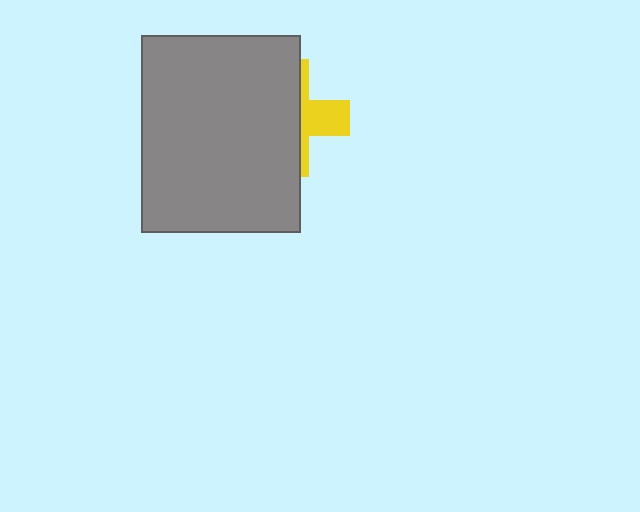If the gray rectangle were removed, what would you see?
You would see the complete yellow cross.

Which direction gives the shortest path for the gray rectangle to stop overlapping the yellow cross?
Moving left gives the shortest separation.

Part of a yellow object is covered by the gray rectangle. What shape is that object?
It is a cross.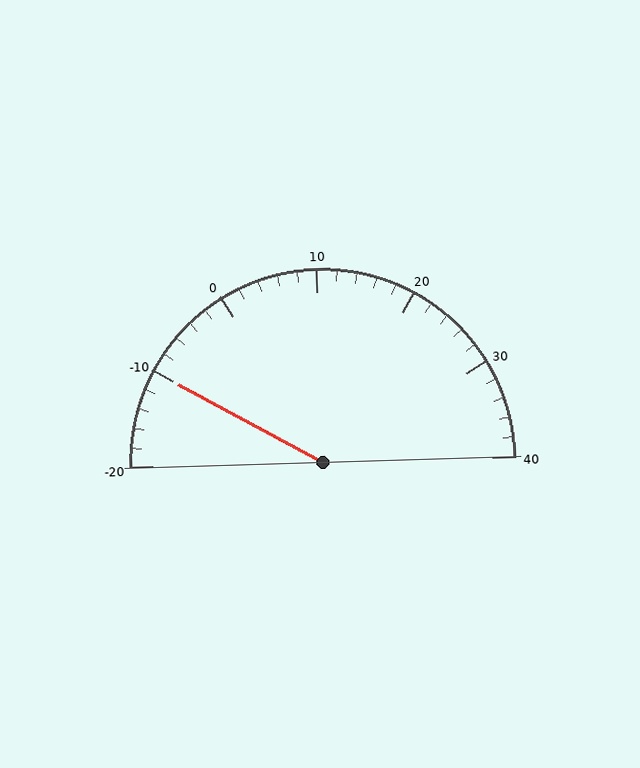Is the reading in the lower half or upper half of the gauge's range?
The reading is in the lower half of the range (-20 to 40).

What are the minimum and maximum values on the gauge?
The gauge ranges from -20 to 40.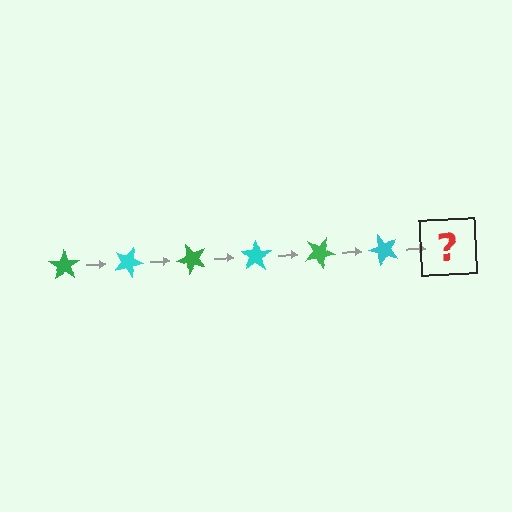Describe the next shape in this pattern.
It should be a green star, rotated 150 degrees from the start.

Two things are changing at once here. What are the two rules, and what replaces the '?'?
The two rules are that it rotates 25 degrees each step and the color cycles through green and cyan. The '?' should be a green star, rotated 150 degrees from the start.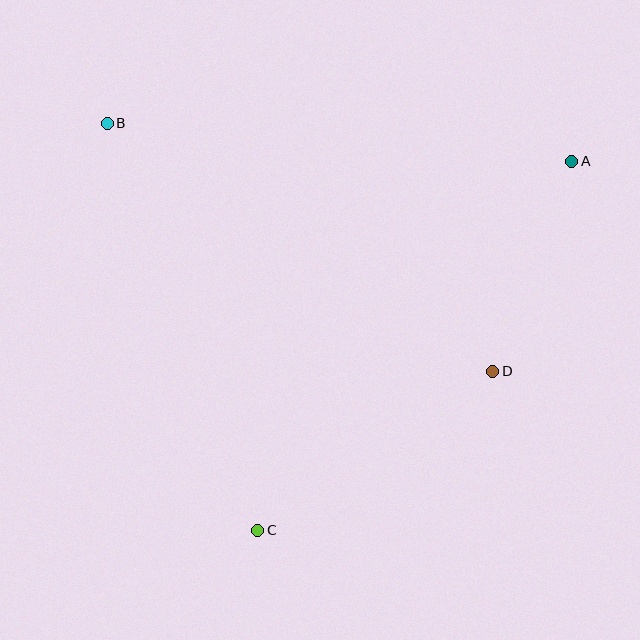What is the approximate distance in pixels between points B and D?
The distance between B and D is approximately 459 pixels.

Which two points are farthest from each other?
Points A and C are farthest from each other.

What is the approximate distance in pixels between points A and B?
The distance between A and B is approximately 466 pixels.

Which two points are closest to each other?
Points A and D are closest to each other.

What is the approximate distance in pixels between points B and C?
The distance between B and C is approximately 434 pixels.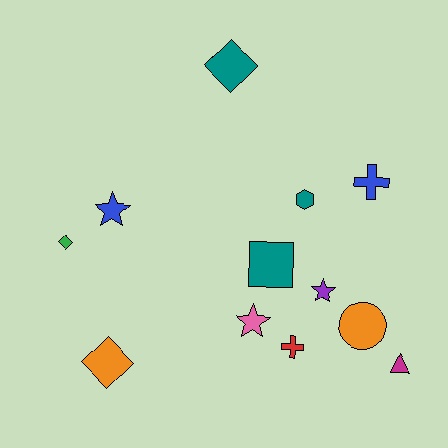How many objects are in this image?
There are 12 objects.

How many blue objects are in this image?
There are 2 blue objects.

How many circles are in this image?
There is 1 circle.